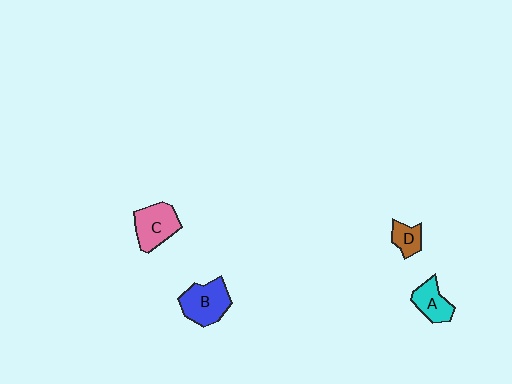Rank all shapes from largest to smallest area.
From largest to smallest: B (blue), C (pink), A (cyan), D (brown).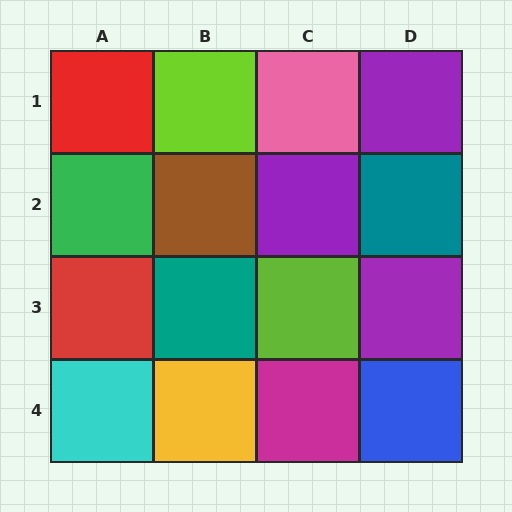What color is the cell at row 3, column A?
Red.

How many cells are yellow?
1 cell is yellow.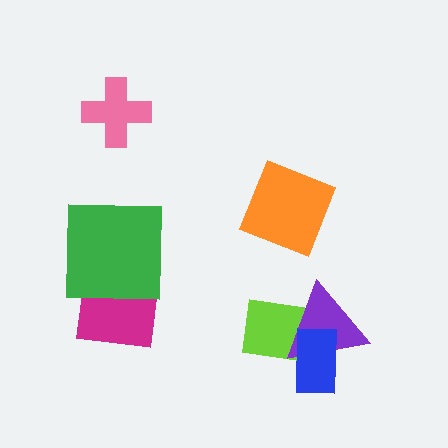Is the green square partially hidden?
No, no other shape covers it.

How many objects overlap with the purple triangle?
2 objects overlap with the purple triangle.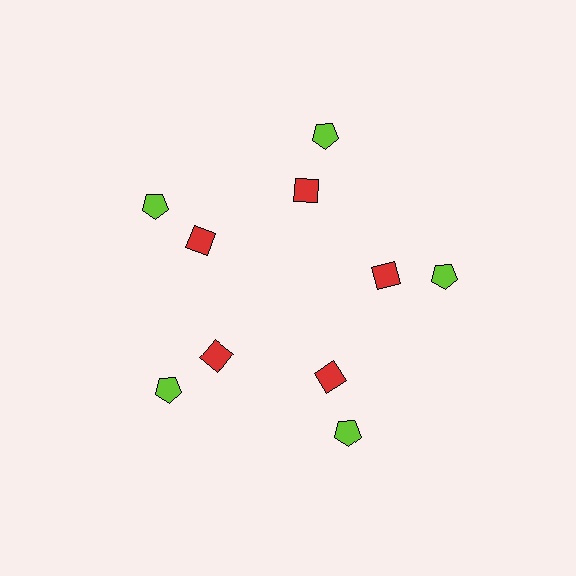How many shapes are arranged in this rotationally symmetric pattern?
There are 10 shapes, arranged in 5 groups of 2.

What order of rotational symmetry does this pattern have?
This pattern has 5-fold rotational symmetry.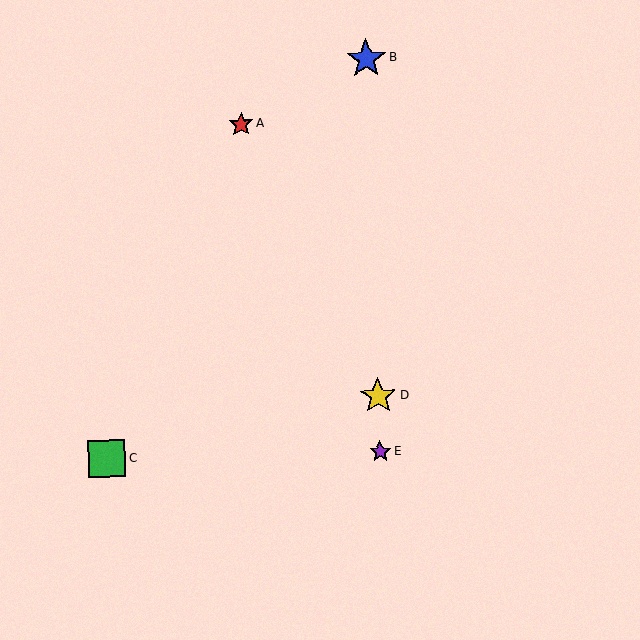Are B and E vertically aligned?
Yes, both are at x≈366.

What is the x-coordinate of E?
Object E is at x≈380.